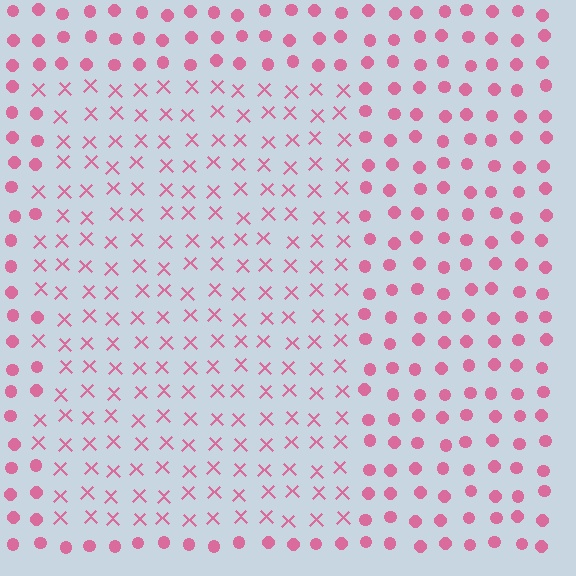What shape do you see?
I see a rectangle.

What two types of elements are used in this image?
The image uses X marks inside the rectangle region and circles outside it.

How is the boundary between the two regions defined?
The boundary is defined by a change in element shape: X marks inside vs. circles outside. All elements share the same color and spacing.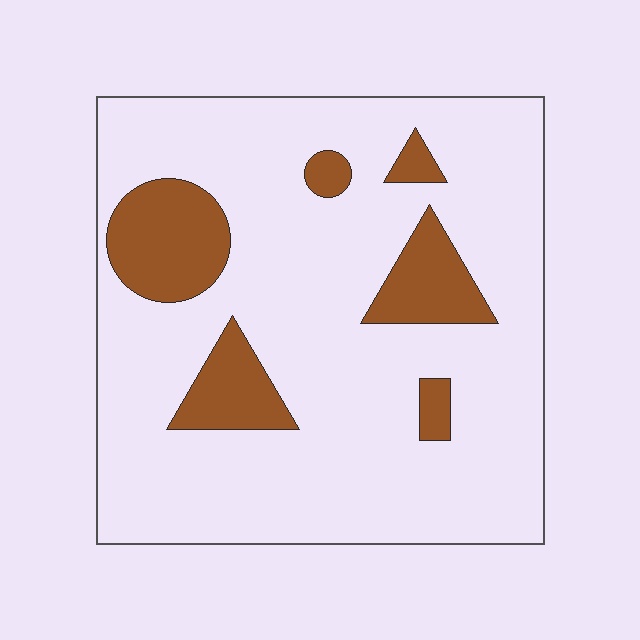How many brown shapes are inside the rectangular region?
6.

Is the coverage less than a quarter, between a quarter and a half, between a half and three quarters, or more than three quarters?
Less than a quarter.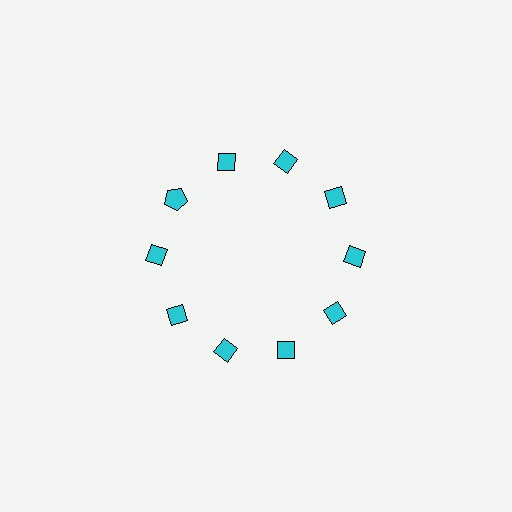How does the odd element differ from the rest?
It has a different shape: pentagon instead of diamond.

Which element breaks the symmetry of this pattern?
The cyan pentagon at roughly the 10 o'clock position breaks the symmetry. All other shapes are cyan diamonds.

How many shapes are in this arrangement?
There are 10 shapes arranged in a ring pattern.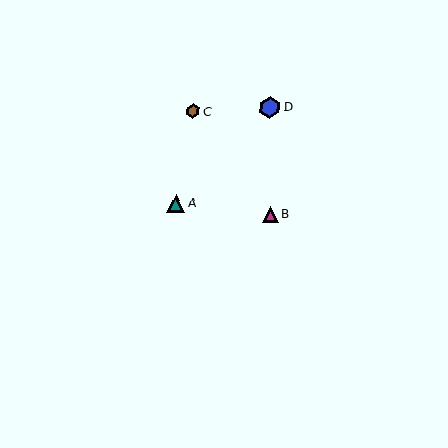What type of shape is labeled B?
Shape B is a magenta triangle.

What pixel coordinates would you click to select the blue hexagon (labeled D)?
Click at (270, 107) to select the blue hexagon D.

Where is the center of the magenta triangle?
The center of the magenta triangle is at (270, 214).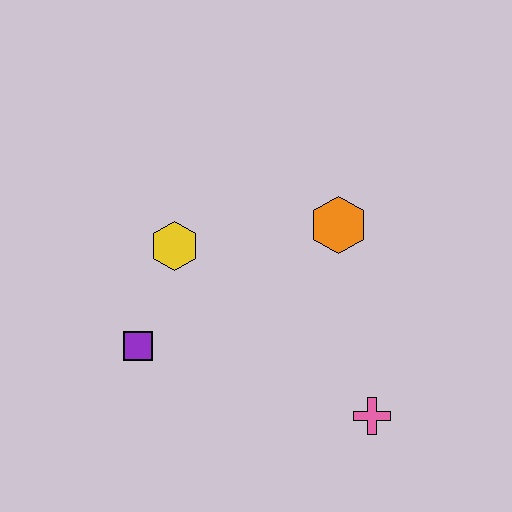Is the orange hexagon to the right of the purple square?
Yes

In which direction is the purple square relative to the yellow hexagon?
The purple square is below the yellow hexagon.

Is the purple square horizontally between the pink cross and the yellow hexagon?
No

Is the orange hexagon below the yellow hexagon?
No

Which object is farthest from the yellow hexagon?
The pink cross is farthest from the yellow hexagon.